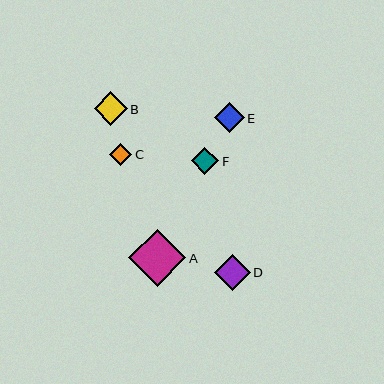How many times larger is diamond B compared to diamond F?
Diamond B is approximately 1.2 times the size of diamond F.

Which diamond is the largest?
Diamond A is the largest with a size of approximately 57 pixels.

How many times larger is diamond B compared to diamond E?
Diamond B is approximately 1.1 times the size of diamond E.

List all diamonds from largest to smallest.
From largest to smallest: A, D, B, E, F, C.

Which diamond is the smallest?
Diamond C is the smallest with a size of approximately 22 pixels.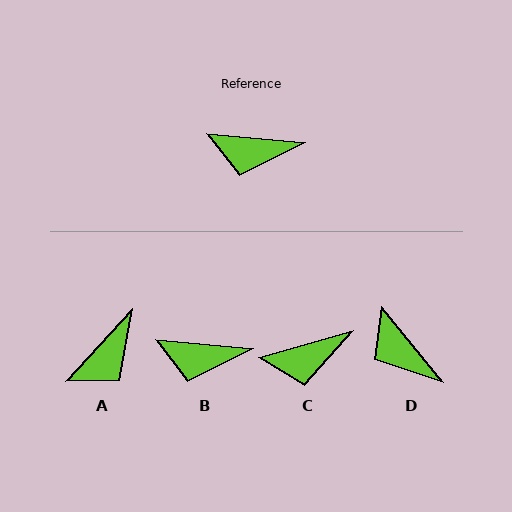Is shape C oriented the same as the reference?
No, it is off by about 21 degrees.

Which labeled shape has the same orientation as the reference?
B.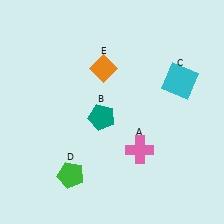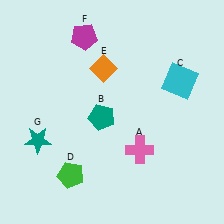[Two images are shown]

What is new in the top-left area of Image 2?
A magenta pentagon (F) was added in the top-left area of Image 2.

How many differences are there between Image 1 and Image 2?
There are 2 differences between the two images.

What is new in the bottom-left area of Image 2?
A teal star (G) was added in the bottom-left area of Image 2.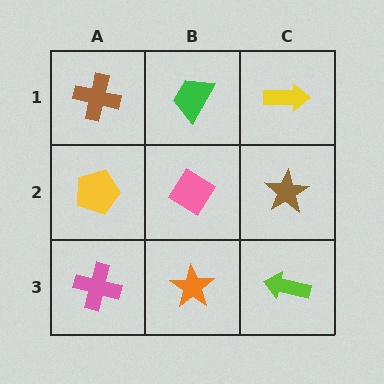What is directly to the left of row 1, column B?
A brown cross.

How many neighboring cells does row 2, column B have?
4.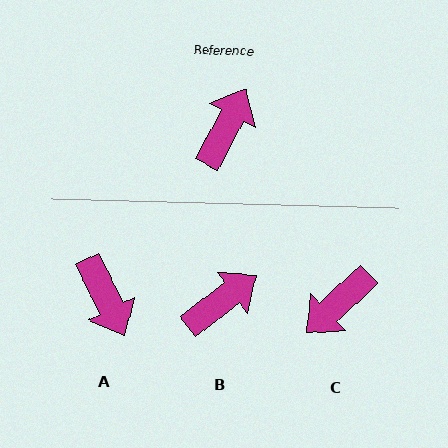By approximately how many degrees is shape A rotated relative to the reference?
Approximately 126 degrees clockwise.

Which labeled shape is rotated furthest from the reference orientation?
C, about 161 degrees away.